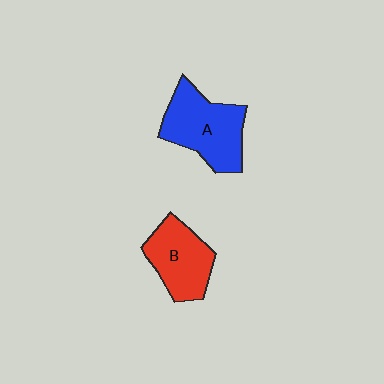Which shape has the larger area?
Shape A (blue).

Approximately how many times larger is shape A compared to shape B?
Approximately 1.3 times.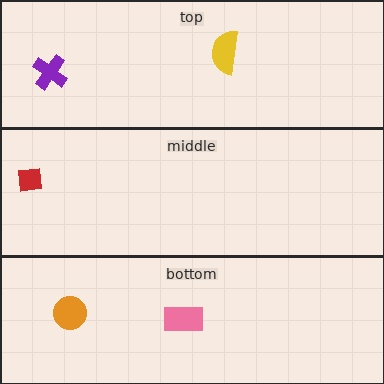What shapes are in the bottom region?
The orange circle, the pink rectangle.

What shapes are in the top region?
The yellow semicircle, the purple cross.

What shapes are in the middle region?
The red square.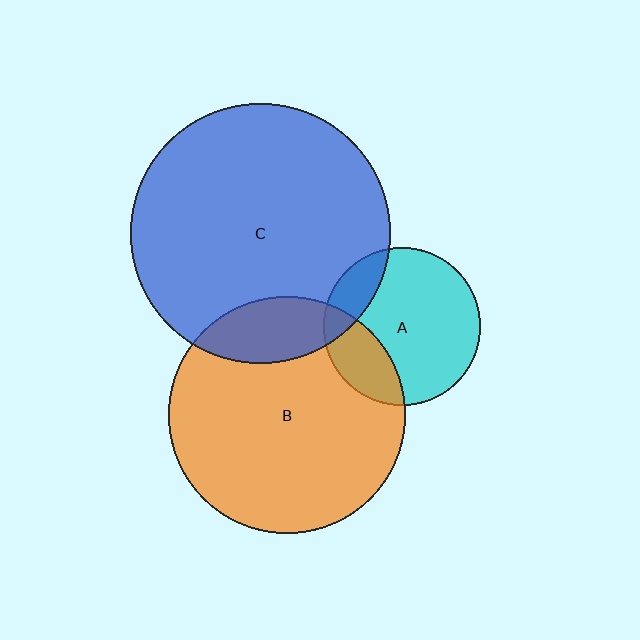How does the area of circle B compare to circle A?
Approximately 2.3 times.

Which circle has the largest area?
Circle C (blue).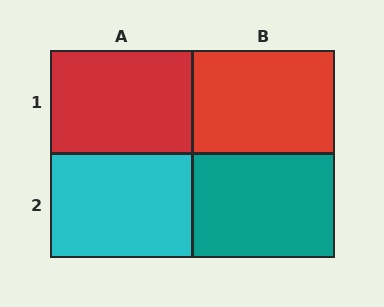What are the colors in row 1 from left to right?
Red, red.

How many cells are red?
2 cells are red.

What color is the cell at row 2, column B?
Teal.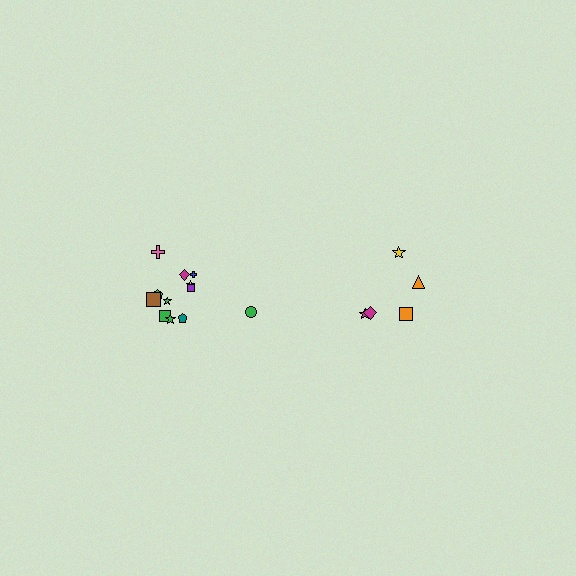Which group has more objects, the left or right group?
The left group.